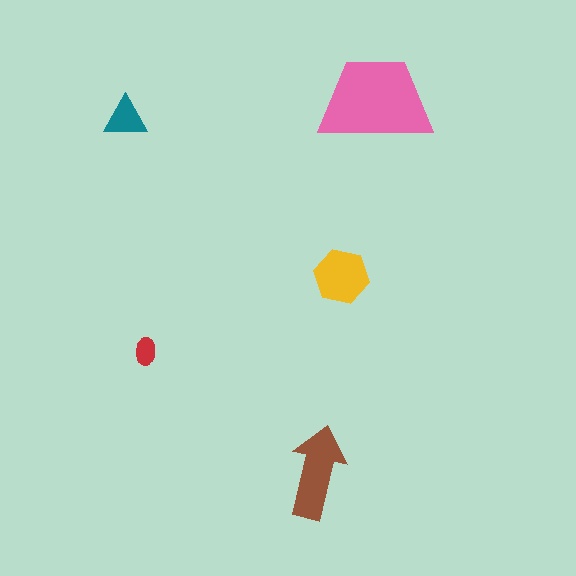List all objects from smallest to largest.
The red ellipse, the teal triangle, the yellow hexagon, the brown arrow, the pink trapezoid.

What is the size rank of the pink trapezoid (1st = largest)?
1st.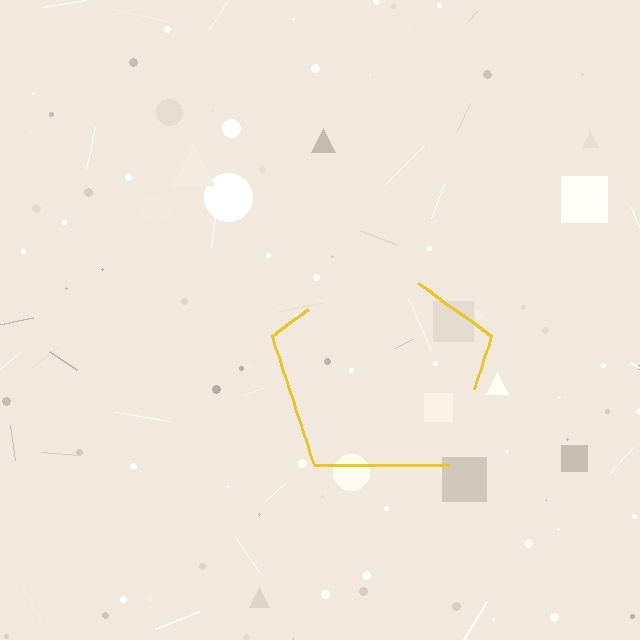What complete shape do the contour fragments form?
The contour fragments form a pentagon.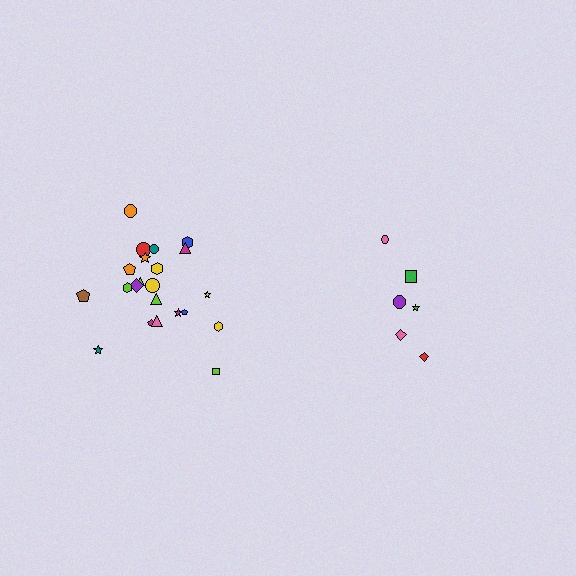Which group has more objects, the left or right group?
The left group.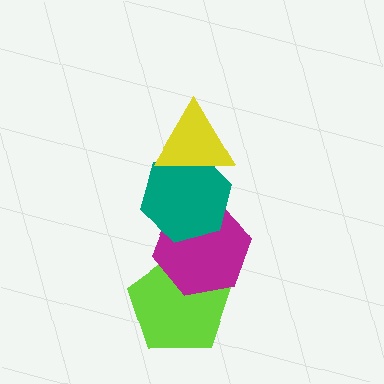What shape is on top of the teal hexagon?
The yellow triangle is on top of the teal hexagon.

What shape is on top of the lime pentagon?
The magenta hexagon is on top of the lime pentagon.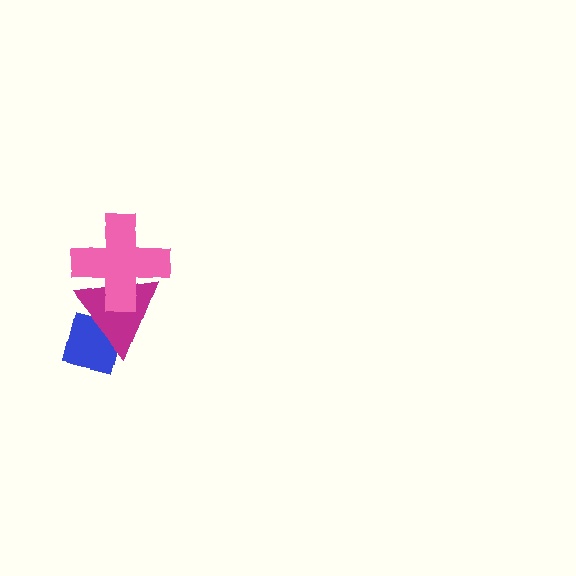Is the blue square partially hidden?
Yes, it is partially covered by another shape.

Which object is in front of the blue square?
The magenta triangle is in front of the blue square.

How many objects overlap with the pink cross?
1 object overlaps with the pink cross.